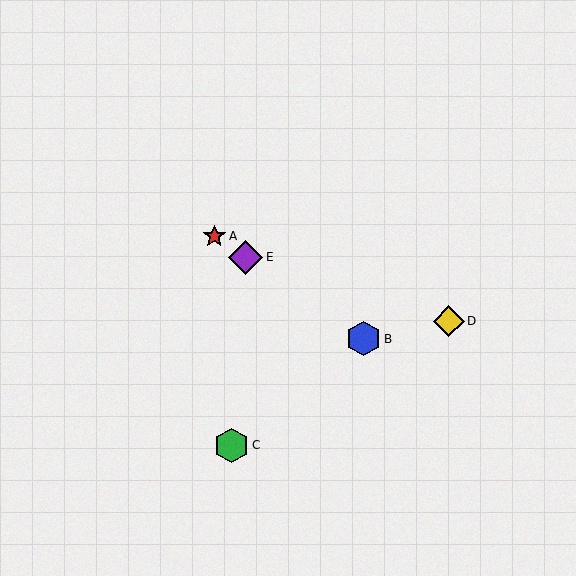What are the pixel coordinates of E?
Object E is at (245, 257).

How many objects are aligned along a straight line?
3 objects (A, B, E) are aligned along a straight line.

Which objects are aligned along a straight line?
Objects A, B, E are aligned along a straight line.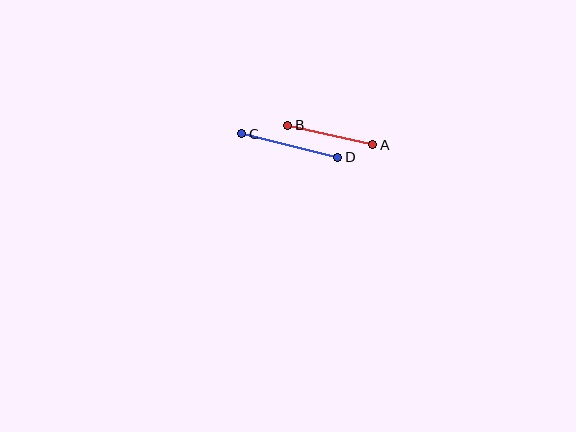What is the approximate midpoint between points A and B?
The midpoint is at approximately (330, 135) pixels.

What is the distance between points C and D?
The distance is approximately 99 pixels.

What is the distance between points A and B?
The distance is approximately 87 pixels.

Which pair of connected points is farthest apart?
Points C and D are farthest apart.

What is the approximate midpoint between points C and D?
The midpoint is at approximately (290, 145) pixels.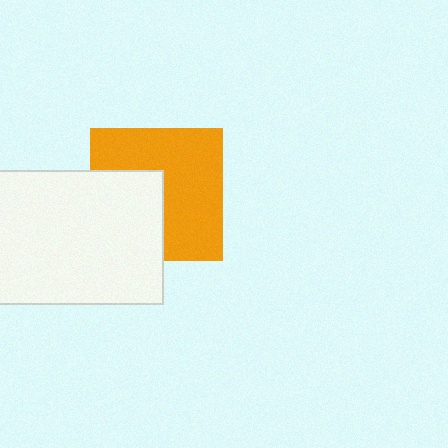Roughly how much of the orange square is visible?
About half of it is visible (roughly 62%).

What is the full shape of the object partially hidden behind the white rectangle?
The partially hidden object is an orange square.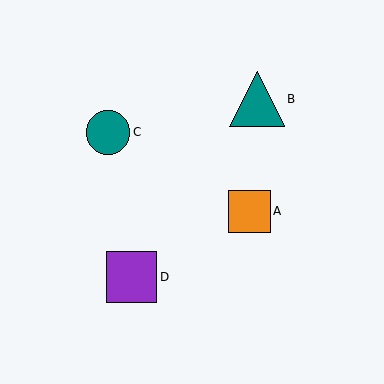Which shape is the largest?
The teal triangle (labeled B) is the largest.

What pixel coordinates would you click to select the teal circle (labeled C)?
Click at (108, 132) to select the teal circle C.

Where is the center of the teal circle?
The center of the teal circle is at (108, 132).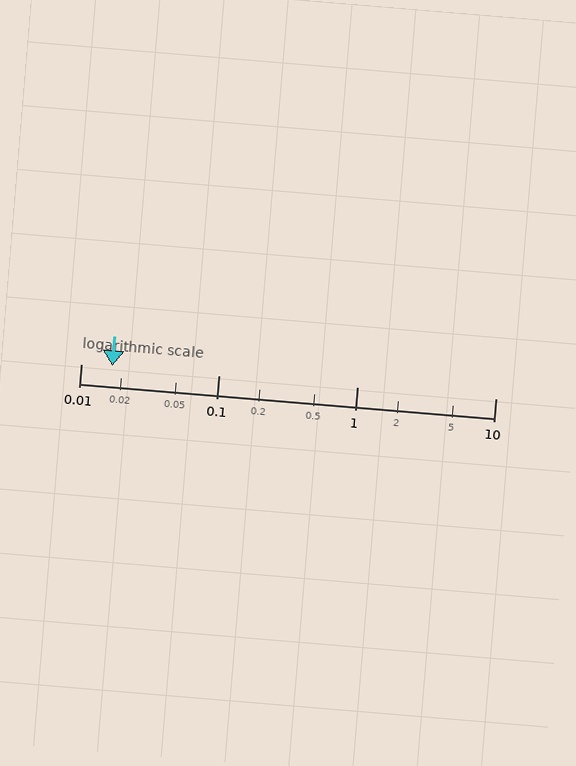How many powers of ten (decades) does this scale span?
The scale spans 3 decades, from 0.01 to 10.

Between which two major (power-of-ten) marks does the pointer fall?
The pointer is between 0.01 and 0.1.